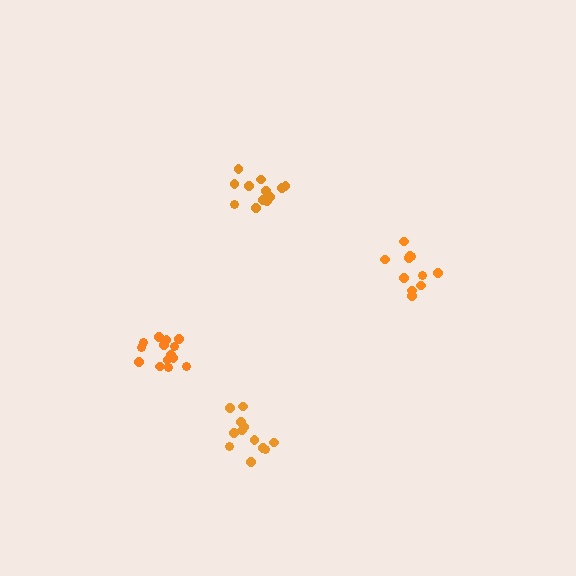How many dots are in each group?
Group 1: 12 dots, Group 2: 11 dots, Group 3: 14 dots, Group 4: 12 dots (49 total).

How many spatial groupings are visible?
There are 4 spatial groupings.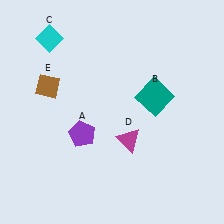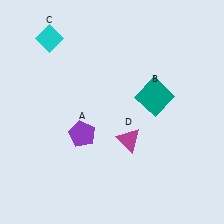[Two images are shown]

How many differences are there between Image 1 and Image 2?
There is 1 difference between the two images.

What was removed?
The brown diamond (E) was removed in Image 2.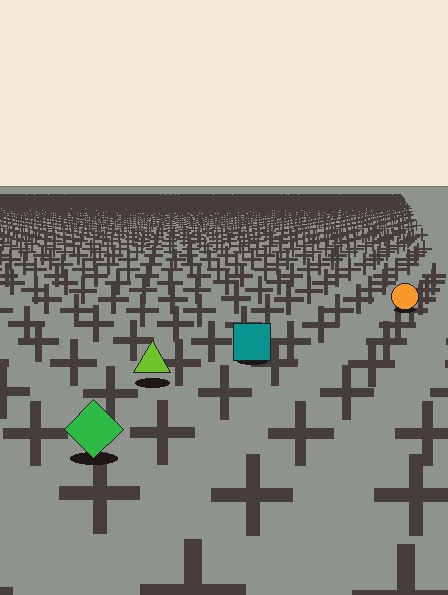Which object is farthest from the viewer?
The orange circle is farthest from the viewer. It appears smaller and the ground texture around it is denser.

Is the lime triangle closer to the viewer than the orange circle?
Yes. The lime triangle is closer — you can tell from the texture gradient: the ground texture is coarser near it.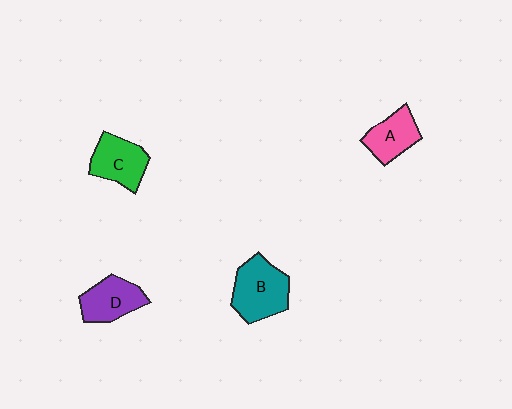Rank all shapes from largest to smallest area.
From largest to smallest: B (teal), C (green), D (purple), A (pink).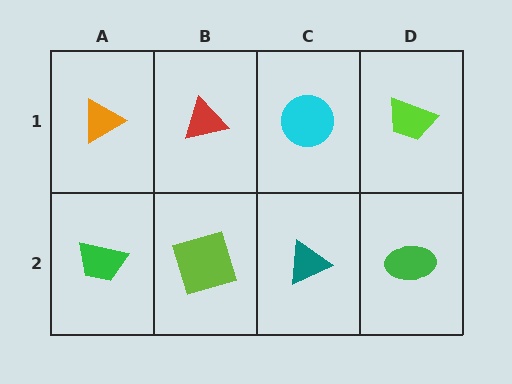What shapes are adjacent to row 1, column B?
A lime square (row 2, column B), an orange triangle (row 1, column A), a cyan circle (row 1, column C).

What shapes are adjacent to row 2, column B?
A red triangle (row 1, column B), a green trapezoid (row 2, column A), a teal triangle (row 2, column C).